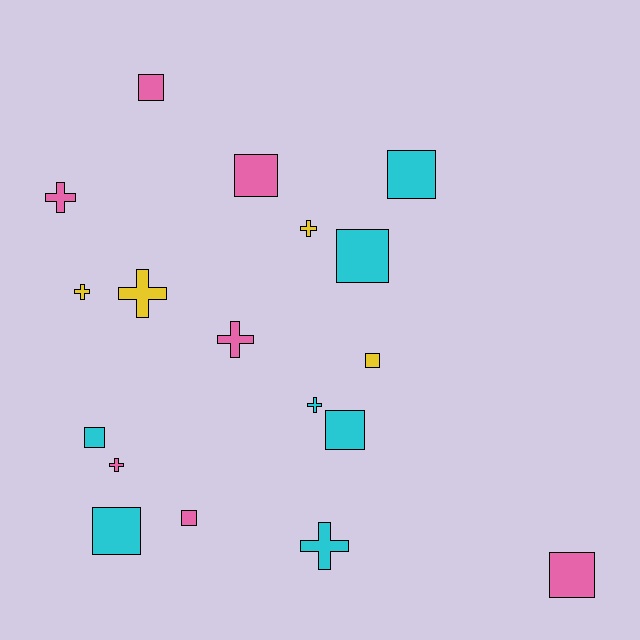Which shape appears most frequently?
Square, with 10 objects.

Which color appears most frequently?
Pink, with 7 objects.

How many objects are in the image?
There are 18 objects.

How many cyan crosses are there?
There are 2 cyan crosses.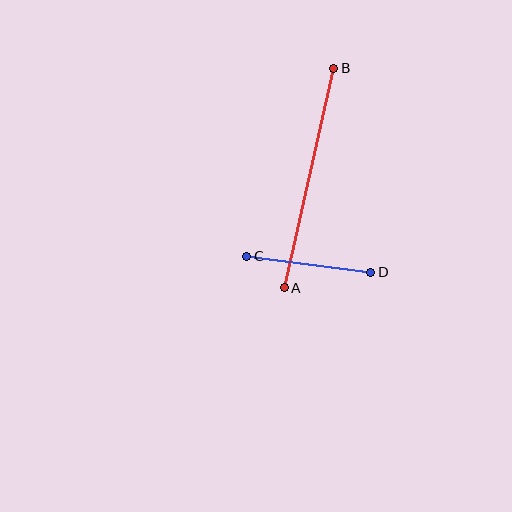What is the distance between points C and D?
The distance is approximately 125 pixels.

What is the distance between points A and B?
The distance is approximately 225 pixels.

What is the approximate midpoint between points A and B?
The midpoint is at approximately (309, 178) pixels.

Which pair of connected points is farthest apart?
Points A and B are farthest apart.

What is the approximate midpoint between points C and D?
The midpoint is at approximately (309, 264) pixels.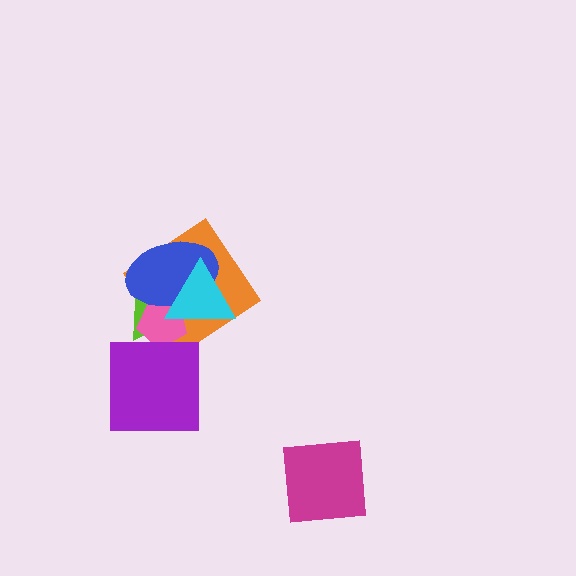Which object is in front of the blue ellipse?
The cyan triangle is in front of the blue ellipse.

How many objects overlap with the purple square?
0 objects overlap with the purple square.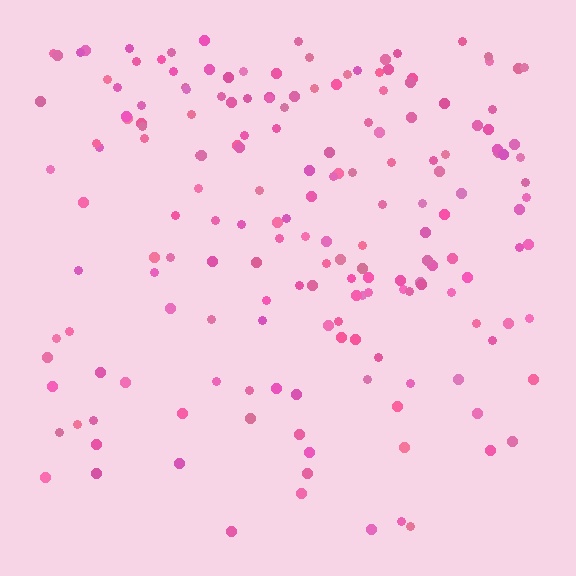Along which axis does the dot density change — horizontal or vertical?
Vertical.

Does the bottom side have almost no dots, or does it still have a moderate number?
Still a moderate number, just noticeably fewer than the top.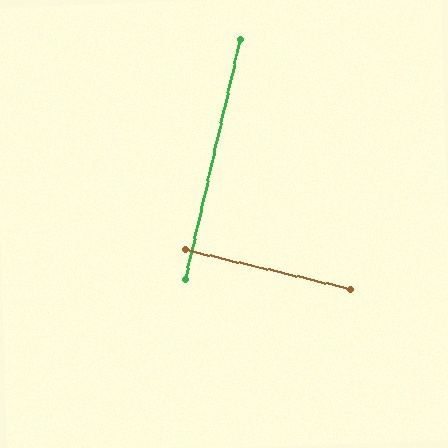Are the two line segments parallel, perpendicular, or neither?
Perpendicular — they meet at approximately 90°.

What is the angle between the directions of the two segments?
Approximately 90 degrees.